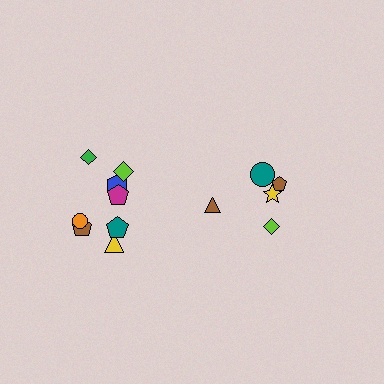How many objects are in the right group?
There are 5 objects.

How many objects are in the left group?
There are 8 objects.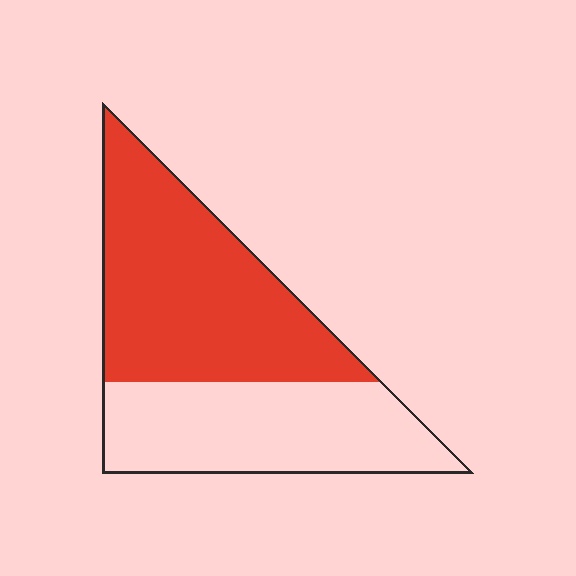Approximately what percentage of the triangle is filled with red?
Approximately 55%.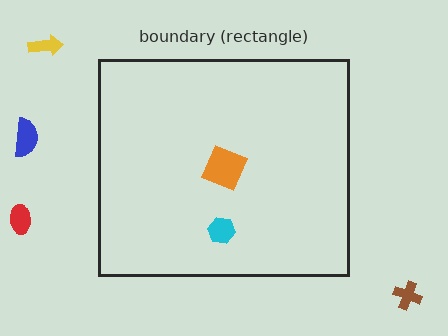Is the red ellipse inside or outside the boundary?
Outside.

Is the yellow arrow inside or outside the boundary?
Outside.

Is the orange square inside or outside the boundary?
Inside.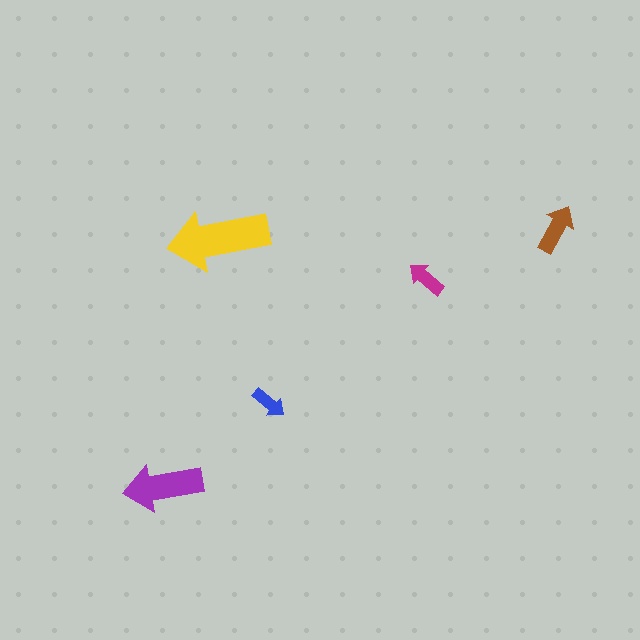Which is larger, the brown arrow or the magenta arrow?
The brown one.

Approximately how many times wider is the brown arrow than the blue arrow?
About 1.5 times wider.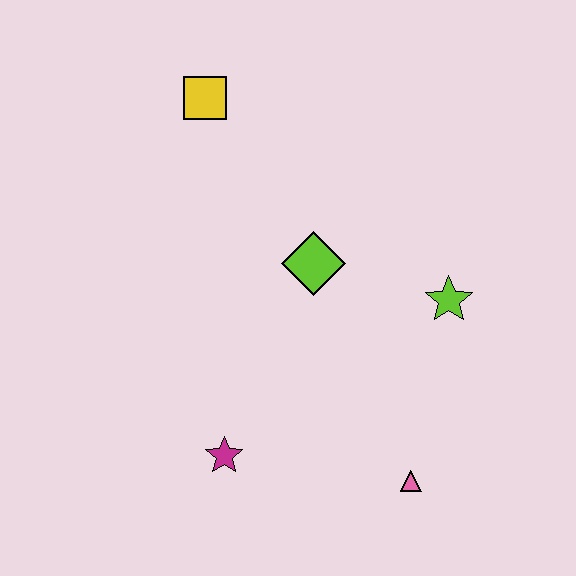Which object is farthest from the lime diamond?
The pink triangle is farthest from the lime diamond.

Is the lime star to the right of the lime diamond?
Yes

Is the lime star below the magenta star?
No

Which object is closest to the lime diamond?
The lime star is closest to the lime diamond.